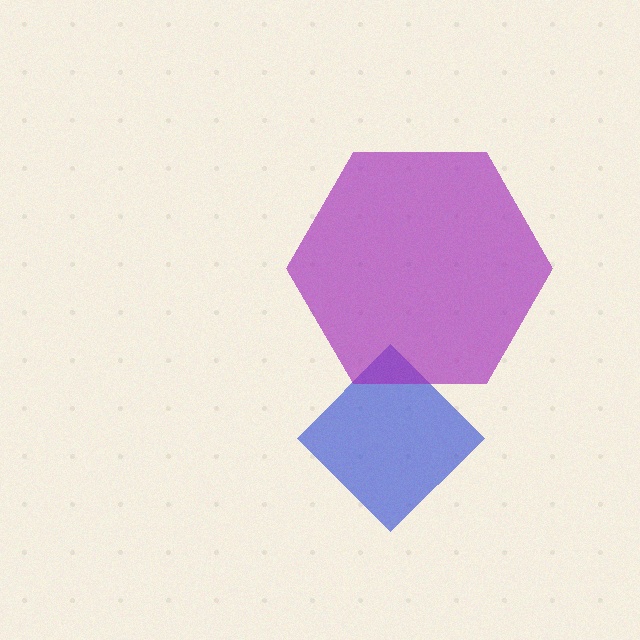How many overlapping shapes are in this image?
There are 2 overlapping shapes in the image.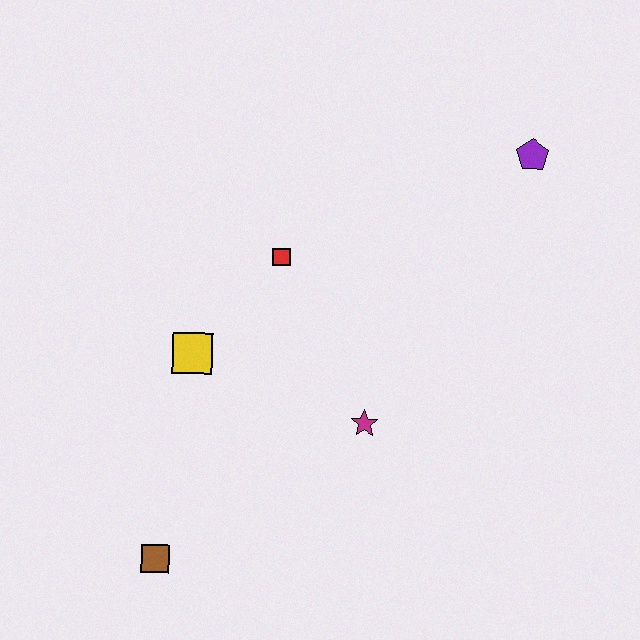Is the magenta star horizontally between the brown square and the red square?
No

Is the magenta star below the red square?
Yes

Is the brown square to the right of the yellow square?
No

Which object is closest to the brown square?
The yellow square is closest to the brown square.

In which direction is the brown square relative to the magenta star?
The brown square is to the left of the magenta star.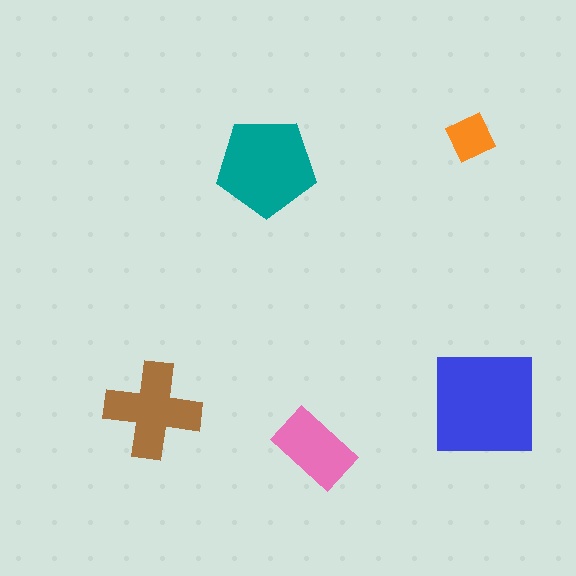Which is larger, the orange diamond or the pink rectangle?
The pink rectangle.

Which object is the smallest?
The orange diamond.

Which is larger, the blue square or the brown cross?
The blue square.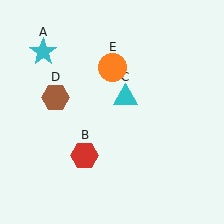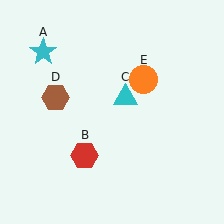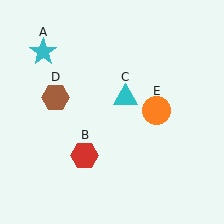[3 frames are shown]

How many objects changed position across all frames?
1 object changed position: orange circle (object E).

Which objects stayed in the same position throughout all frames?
Cyan star (object A) and red hexagon (object B) and cyan triangle (object C) and brown hexagon (object D) remained stationary.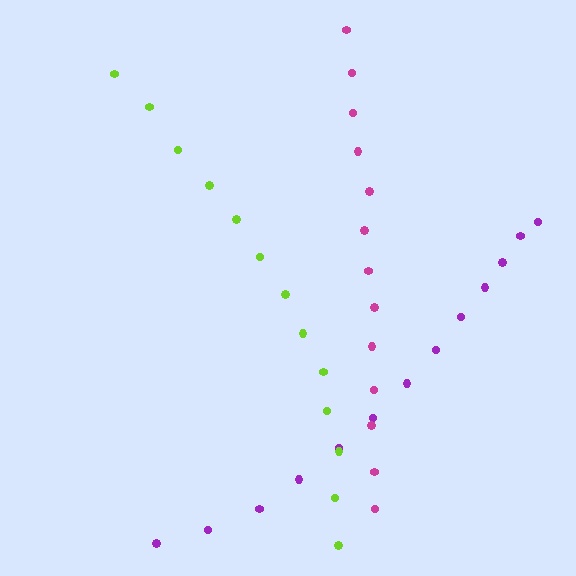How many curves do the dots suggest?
There are 3 distinct paths.